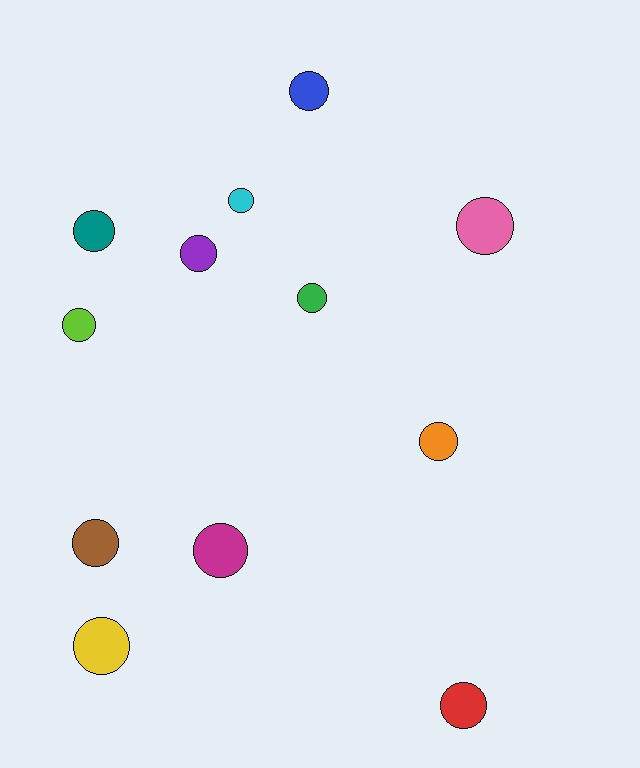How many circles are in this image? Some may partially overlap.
There are 12 circles.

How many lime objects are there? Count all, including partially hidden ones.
There is 1 lime object.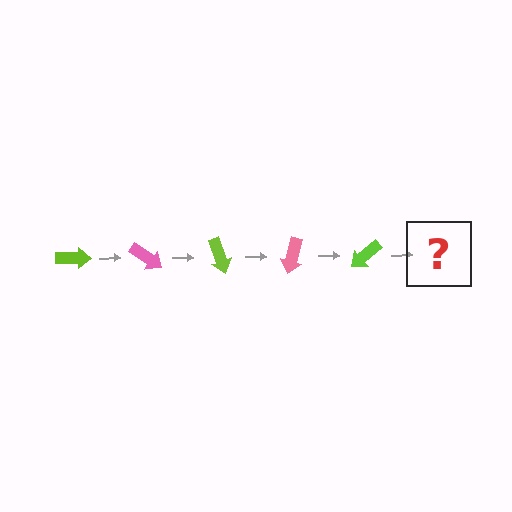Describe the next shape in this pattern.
It should be a pink arrow, rotated 175 degrees from the start.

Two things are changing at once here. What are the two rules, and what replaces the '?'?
The two rules are that it rotates 35 degrees each step and the color cycles through lime and pink. The '?' should be a pink arrow, rotated 175 degrees from the start.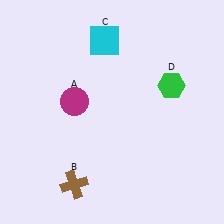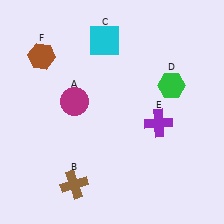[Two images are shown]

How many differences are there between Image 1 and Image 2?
There are 2 differences between the two images.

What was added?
A purple cross (E), a brown hexagon (F) were added in Image 2.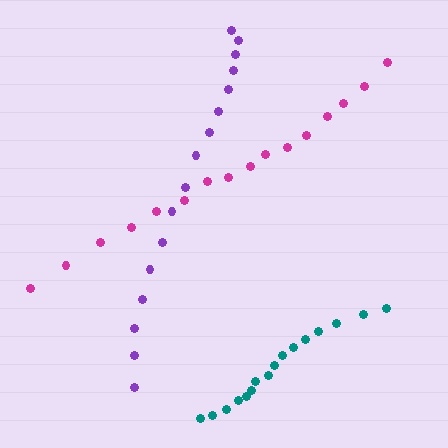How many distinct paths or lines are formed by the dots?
There are 3 distinct paths.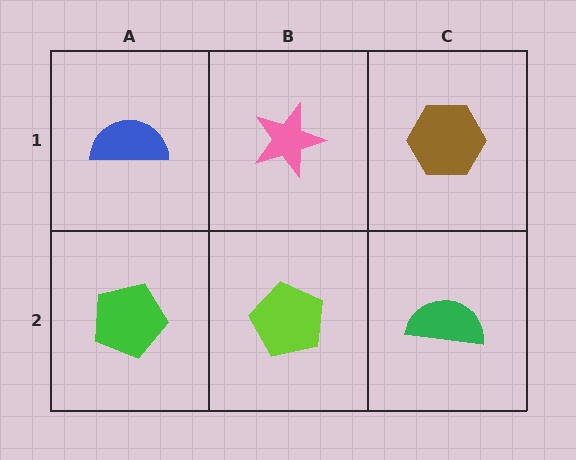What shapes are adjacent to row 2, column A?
A blue semicircle (row 1, column A), a lime pentagon (row 2, column B).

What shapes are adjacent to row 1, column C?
A green semicircle (row 2, column C), a pink star (row 1, column B).